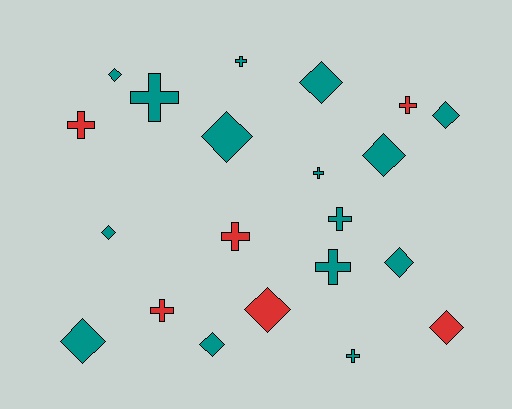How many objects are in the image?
There are 21 objects.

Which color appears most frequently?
Teal, with 15 objects.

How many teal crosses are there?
There are 6 teal crosses.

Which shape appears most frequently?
Diamond, with 11 objects.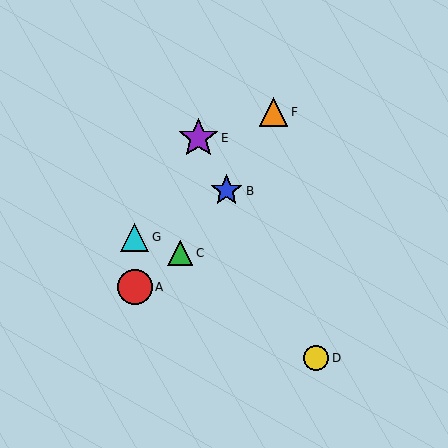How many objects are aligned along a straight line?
3 objects (B, D, E) are aligned along a straight line.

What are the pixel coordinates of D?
Object D is at (316, 358).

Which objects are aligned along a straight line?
Objects B, D, E are aligned along a straight line.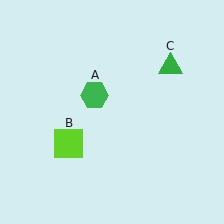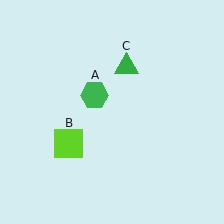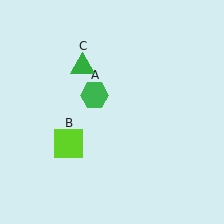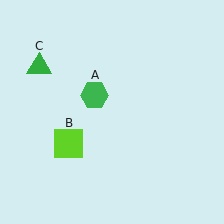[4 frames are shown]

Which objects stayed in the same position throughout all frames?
Green hexagon (object A) and lime square (object B) remained stationary.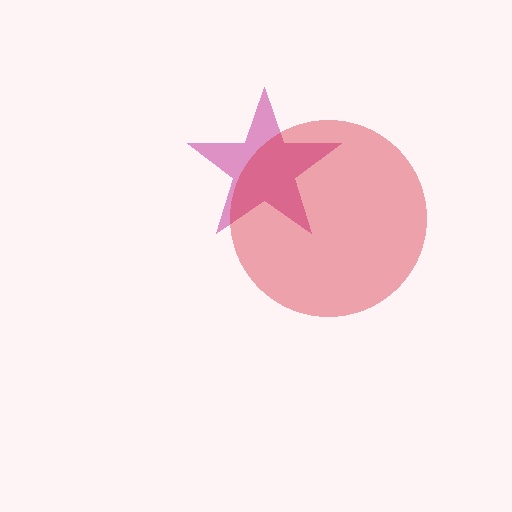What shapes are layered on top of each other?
The layered shapes are: a magenta star, a red circle.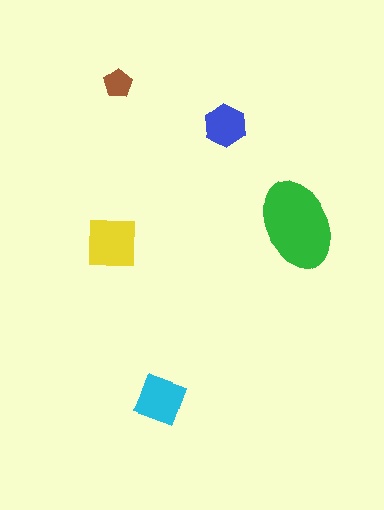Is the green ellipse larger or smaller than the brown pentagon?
Larger.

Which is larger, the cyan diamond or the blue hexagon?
The cyan diamond.